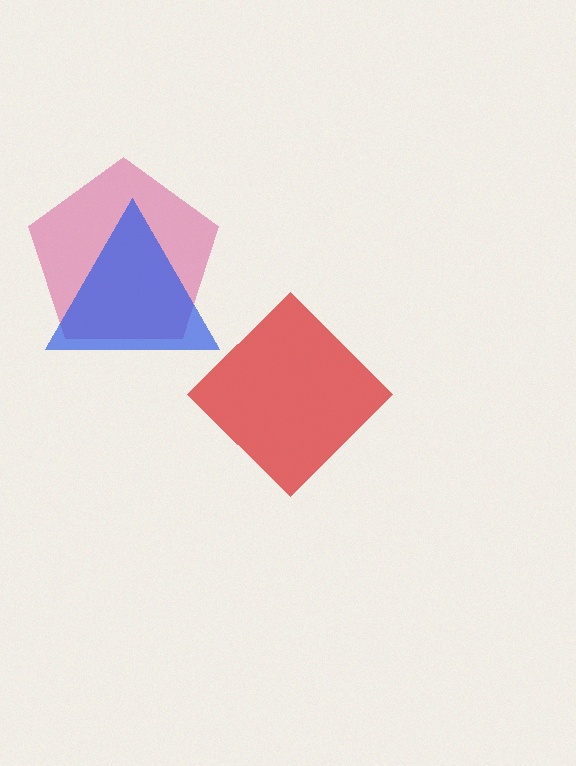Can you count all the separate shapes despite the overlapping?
Yes, there are 3 separate shapes.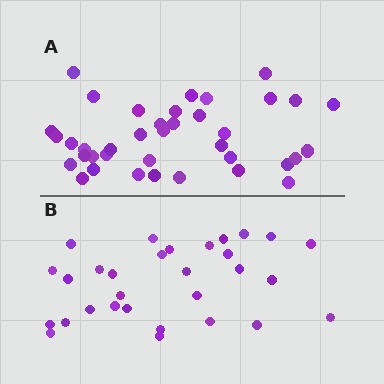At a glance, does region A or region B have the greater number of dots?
Region A (the top region) has more dots.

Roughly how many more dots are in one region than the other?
Region A has roughly 8 or so more dots than region B.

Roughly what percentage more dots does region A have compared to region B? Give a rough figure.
About 25% more.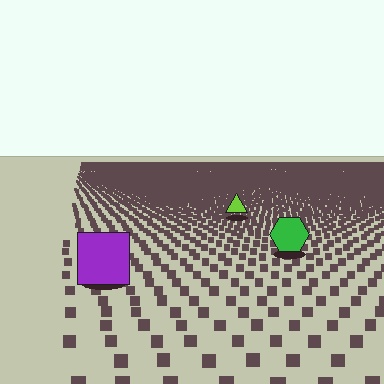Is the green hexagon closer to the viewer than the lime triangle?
Yes. The green hexagon is closer — you can tell from the texture gradient: the ground texture is coarser near it.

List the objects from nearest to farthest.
From nearest to farthest: the purple square, the green hexagon, the lime triangle.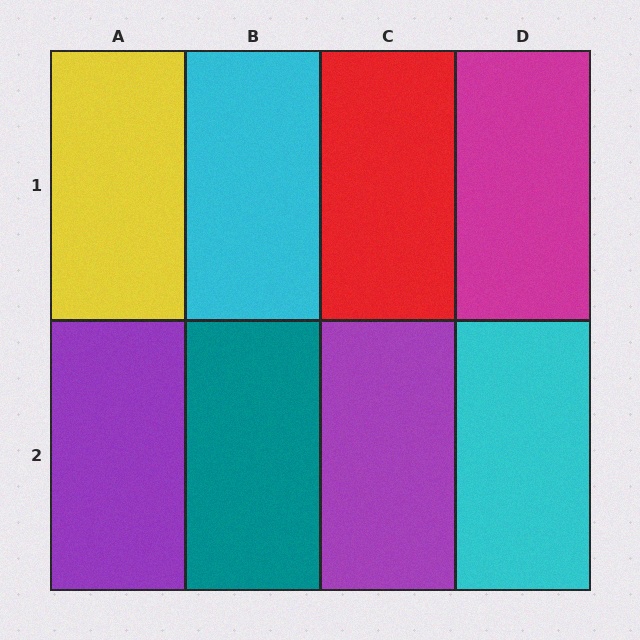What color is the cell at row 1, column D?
Magenta.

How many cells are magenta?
1 cell is magenta.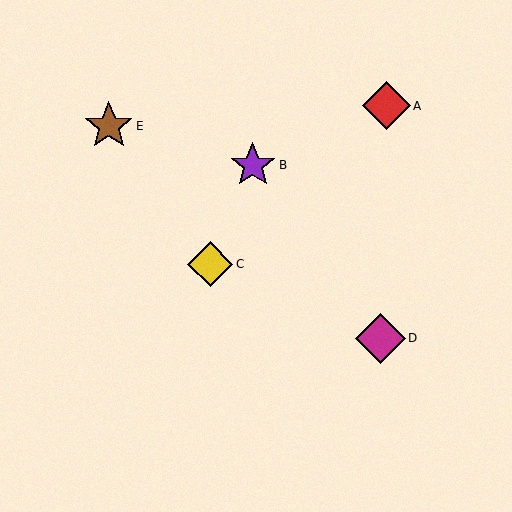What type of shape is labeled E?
Shape E is a brown star.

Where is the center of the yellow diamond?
The center of the yellow diamond is at (210, 264).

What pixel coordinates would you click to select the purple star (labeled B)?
Click at (253, 165) to select the purple star B.